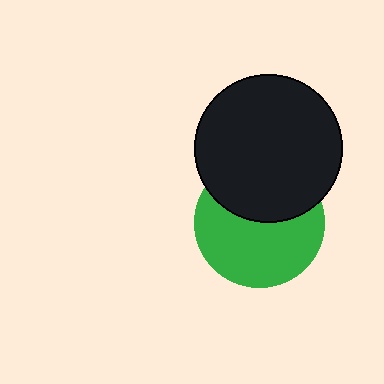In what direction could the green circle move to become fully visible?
The green circle could move down. That would shift it out from behind the black circle entirely.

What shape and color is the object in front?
The object in front is a black circle.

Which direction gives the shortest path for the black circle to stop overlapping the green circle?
Moving up gives the shortest separation.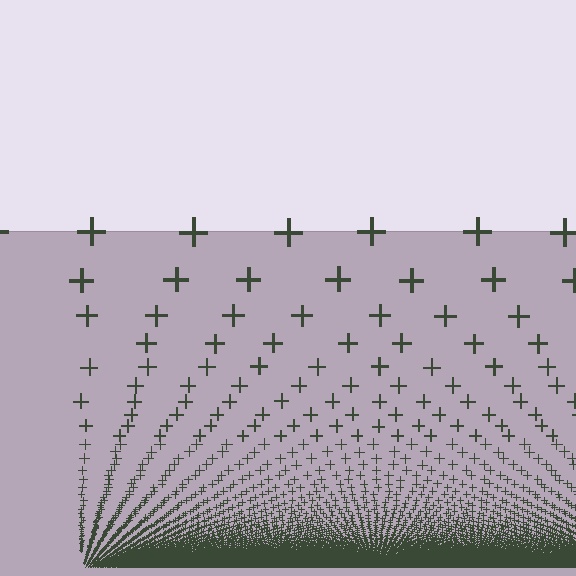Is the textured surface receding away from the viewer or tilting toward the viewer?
The surface appears to tilt toward the viewer. Texture elements get larger and sparser toward the top.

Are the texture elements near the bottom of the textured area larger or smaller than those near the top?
Smaller. The gradient is inverted — elements near the bottom are smaller and denser.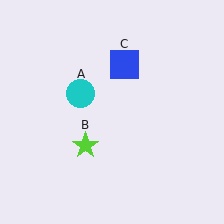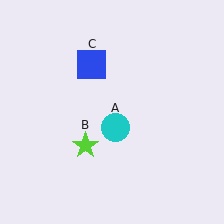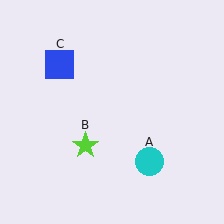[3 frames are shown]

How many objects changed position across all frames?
2 objects changed position: cyan circle (object A), blue square (object C).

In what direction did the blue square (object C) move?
The blue square (object C) moved left.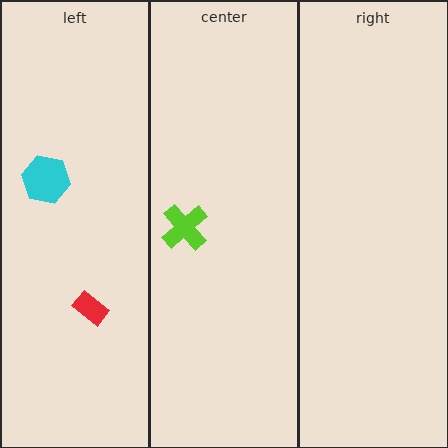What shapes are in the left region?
The red rectangle, the cyan hexagon.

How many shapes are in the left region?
2.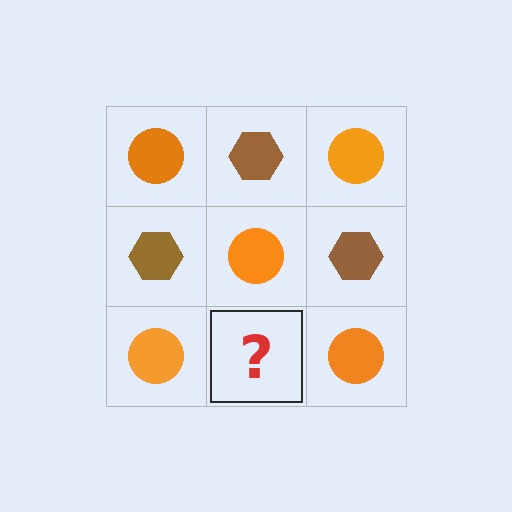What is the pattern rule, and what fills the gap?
The rule is that it alternates orange circle and brown hexagon in a checkerboard pattern. The gap should be filled with a brown hexagon.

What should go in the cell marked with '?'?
The missing cell should contain a brown hexagon.